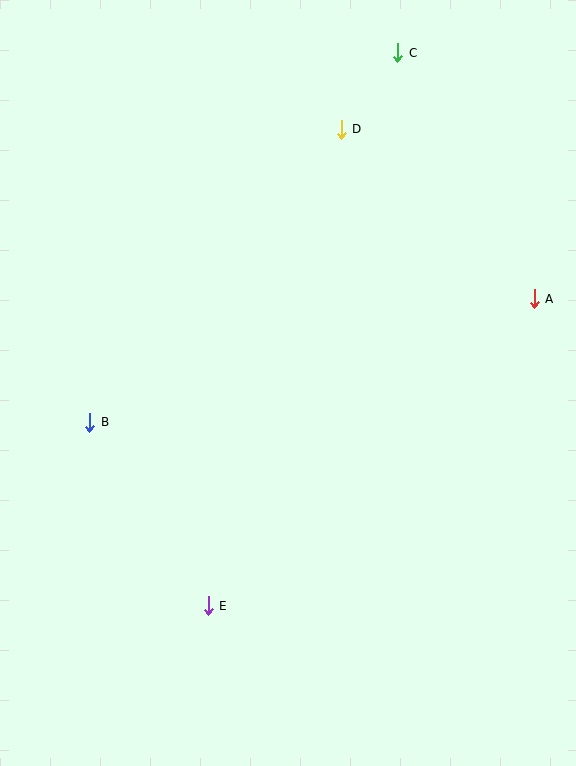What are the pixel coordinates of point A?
Point A is at (534, 299).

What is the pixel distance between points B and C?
The distance between B and C is 481 pixels.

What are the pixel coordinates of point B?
Point B is at (90, 422).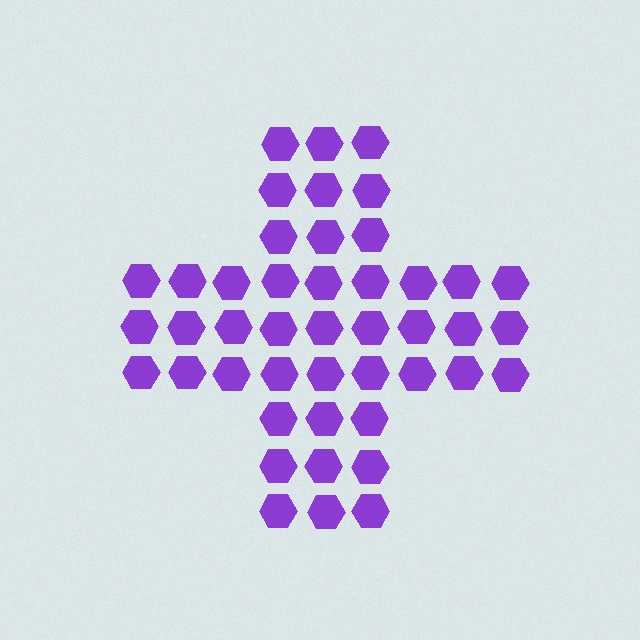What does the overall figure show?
The overall figure shows a cross.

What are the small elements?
The small elements are hexagons.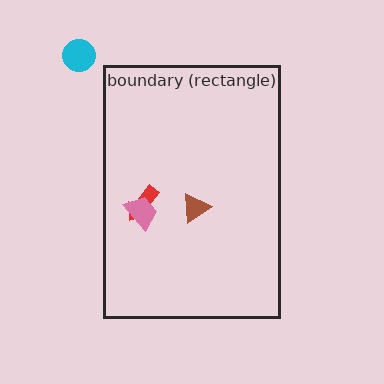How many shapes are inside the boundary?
3 inside, 1 outside.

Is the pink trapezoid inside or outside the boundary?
Inside.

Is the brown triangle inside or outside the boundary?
Inside.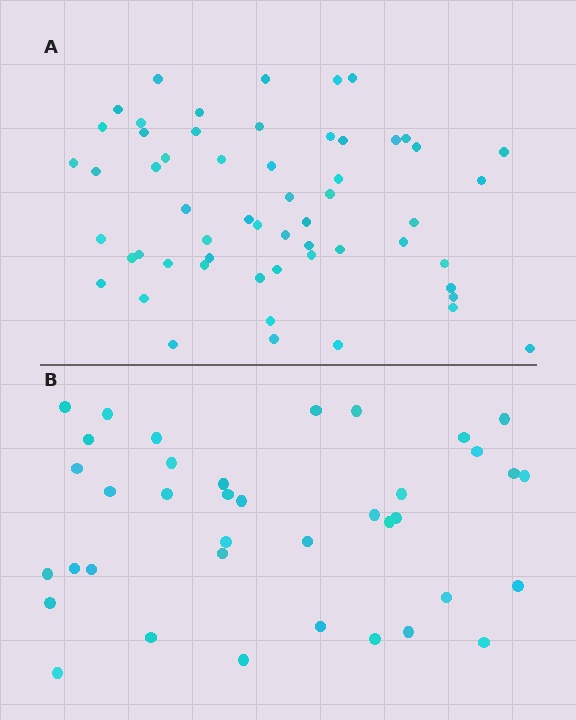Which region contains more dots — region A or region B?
Region A (the top region) has more dots.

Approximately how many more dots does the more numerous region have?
Region A has approximately 20 more dots than region B.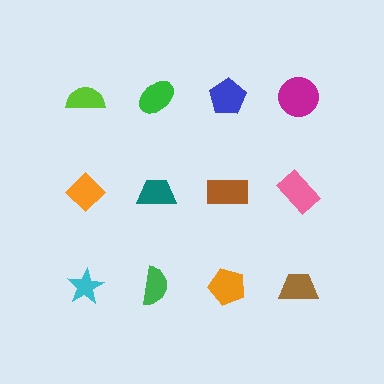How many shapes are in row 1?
4 shapes.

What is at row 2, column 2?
A teal trapezoid.